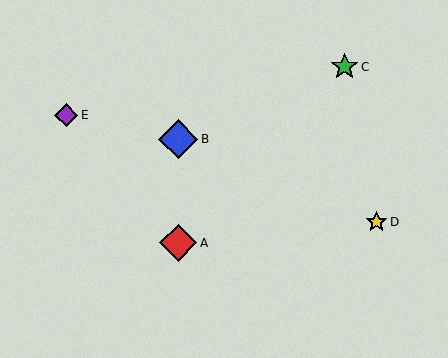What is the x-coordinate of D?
Object D is at x≈376.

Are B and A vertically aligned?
Yes, both are at x≈178.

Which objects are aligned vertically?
Objects A, B are aligned vertically.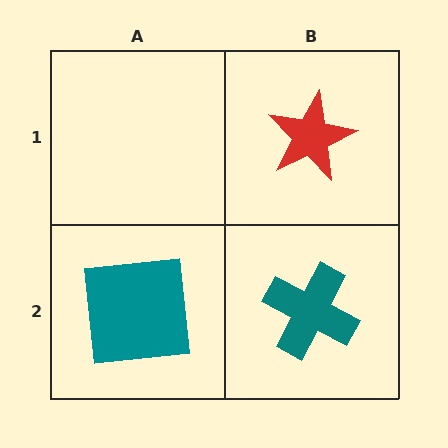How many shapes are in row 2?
2 shapes.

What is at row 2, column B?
A teal cross.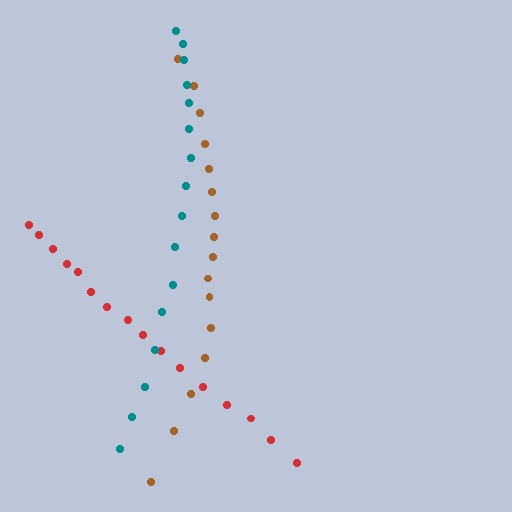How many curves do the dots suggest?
There are 3 distinct paths.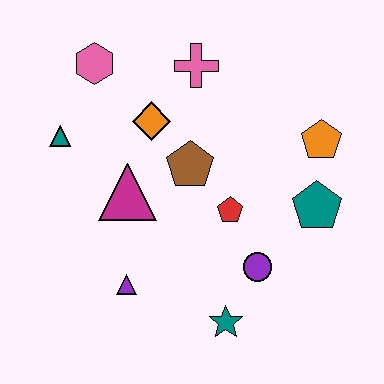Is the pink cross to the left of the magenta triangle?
No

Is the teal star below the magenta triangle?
Yes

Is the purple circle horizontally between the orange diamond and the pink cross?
No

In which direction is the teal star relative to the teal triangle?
The teal star is below the teal triangle.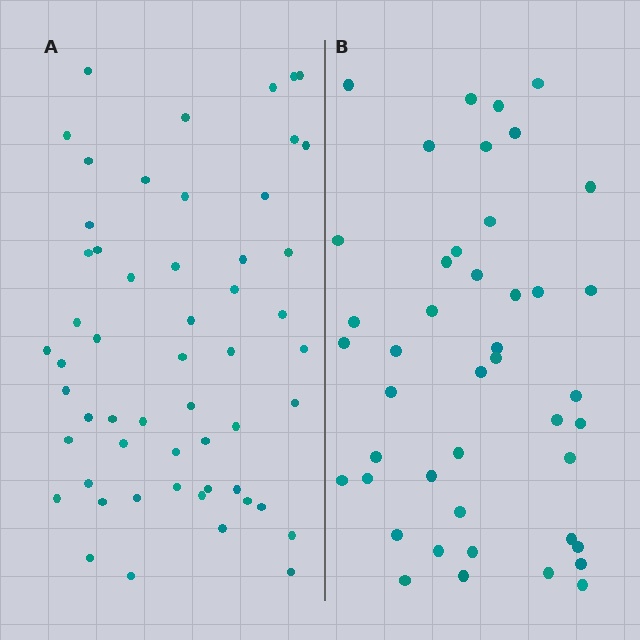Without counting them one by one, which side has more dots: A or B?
Region A (the left region) has more dots.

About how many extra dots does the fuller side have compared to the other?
Region A has roughly 12 or so more dots than region B.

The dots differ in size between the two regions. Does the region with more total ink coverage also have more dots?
No. Region B has more total ink coverage because its dots are larger, but region A actually contains more individual dots. Total area can be misleading — the number of items is what matters here.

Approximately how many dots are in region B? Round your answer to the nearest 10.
About 40 dots. (The exact count is 44, which rounds to 40.)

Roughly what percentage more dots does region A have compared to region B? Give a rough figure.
About 25% more.